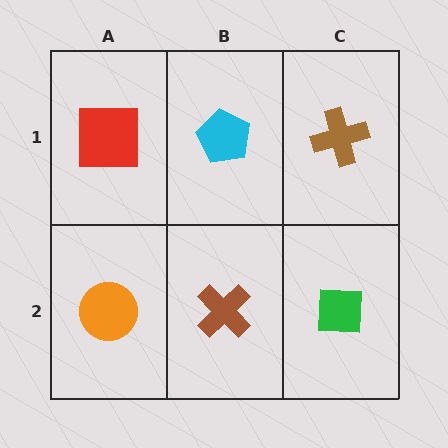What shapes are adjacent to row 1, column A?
An orange circle (row 2, column A), a cyan pentagon (row 1, column B).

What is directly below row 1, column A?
An orange circle.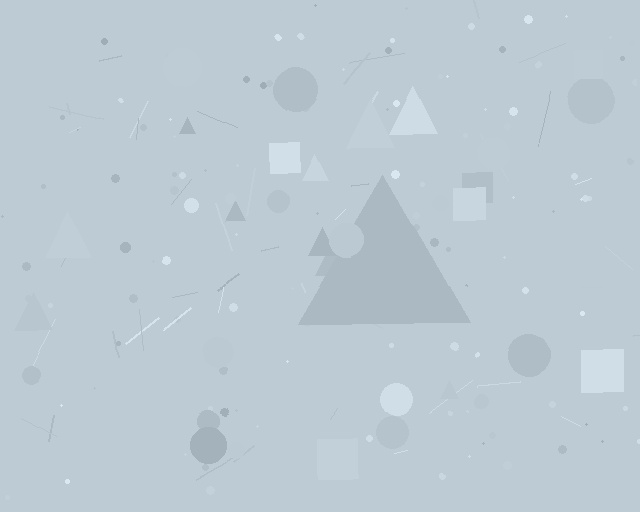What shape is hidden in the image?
A triangle is hidden in the image.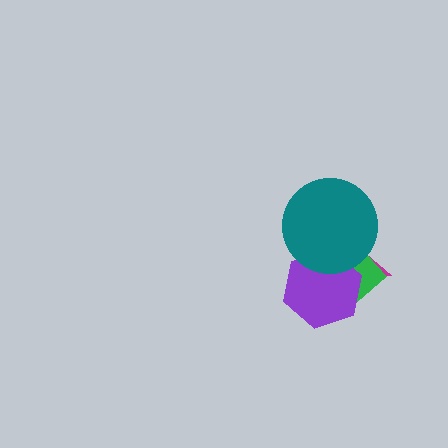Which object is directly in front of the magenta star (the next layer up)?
The green diamond is directly in front of the magenta star.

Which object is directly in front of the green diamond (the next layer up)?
The purple hexagon is directly in front of the green diamond.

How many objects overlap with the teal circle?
3 objects overlap with the teal circle.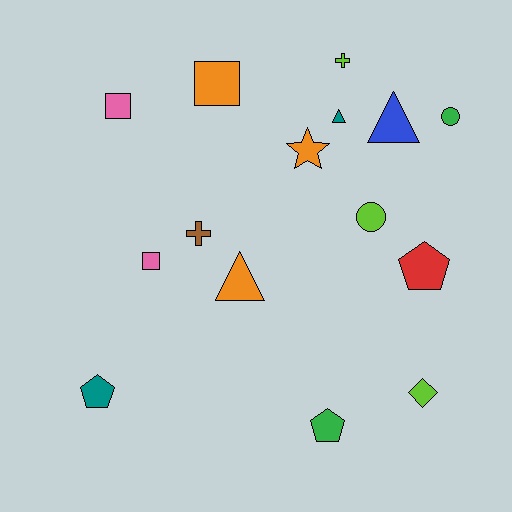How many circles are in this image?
There are 2 circles.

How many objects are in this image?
There are 15 objects.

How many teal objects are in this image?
There are 2 teal objects.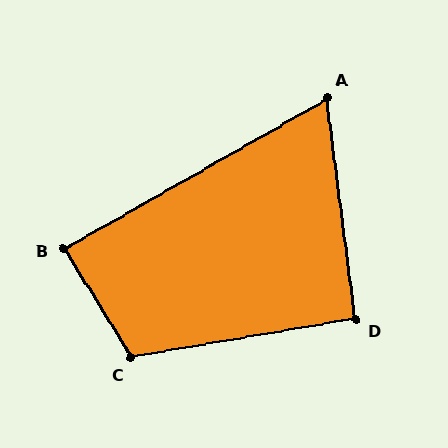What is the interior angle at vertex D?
Approximately 92 degrees (approximately right).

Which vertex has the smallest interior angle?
A, at approximately 68 degrees.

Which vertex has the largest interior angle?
C, at approximately 112 degrees.